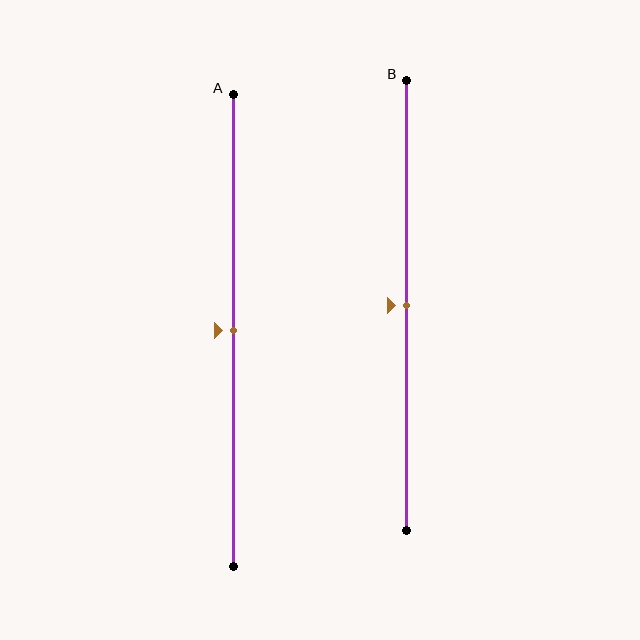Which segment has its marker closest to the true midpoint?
Segment A has its marker closest to the true midpoint.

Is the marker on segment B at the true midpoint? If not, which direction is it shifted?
Yes, the marker on segment B is at the true midpoint.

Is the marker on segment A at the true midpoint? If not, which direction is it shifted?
Yes, the marker on segment A is at the true midpoint.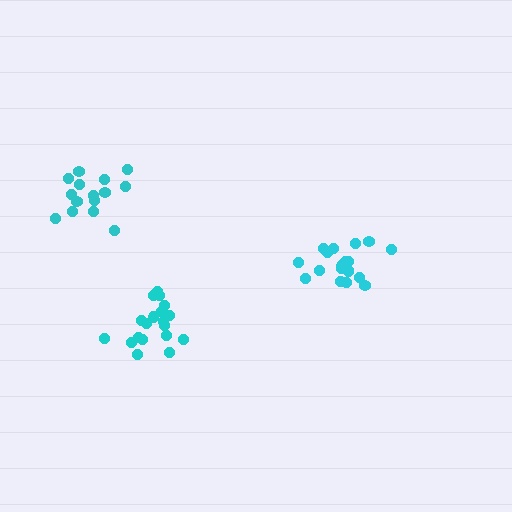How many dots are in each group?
Group 1: 19 dots, Group 2: 15 dots, Group 3: 19 dots (53 total).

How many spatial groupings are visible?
There are 3 spatial groupings.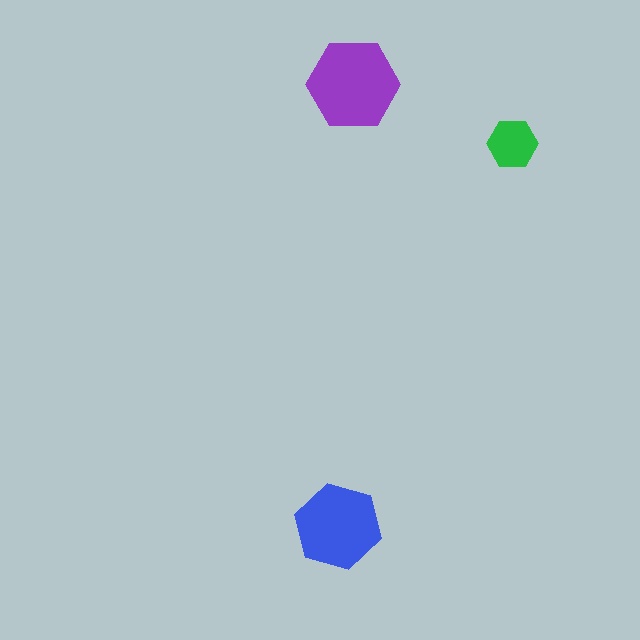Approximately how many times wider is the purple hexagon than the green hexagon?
About 2 times wider.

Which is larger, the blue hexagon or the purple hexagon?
The purple one.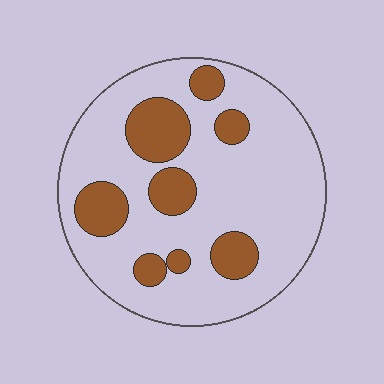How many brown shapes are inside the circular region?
8.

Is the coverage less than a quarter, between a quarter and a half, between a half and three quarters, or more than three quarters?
Less than a quarter.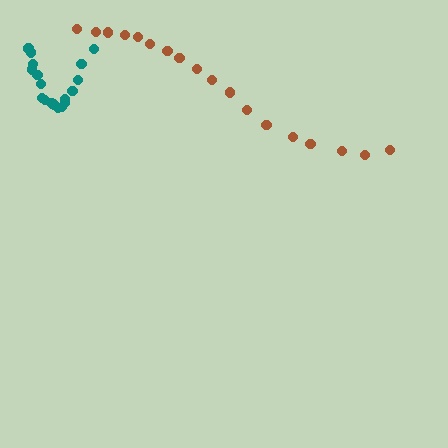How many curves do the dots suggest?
There are 2 distinct paths.